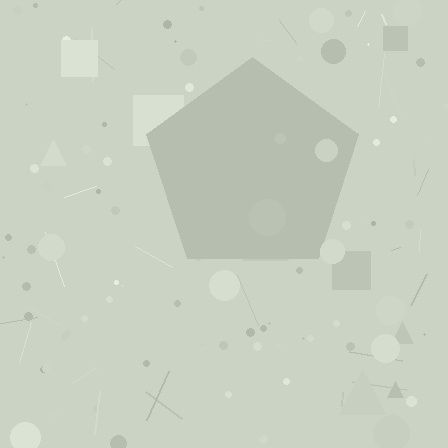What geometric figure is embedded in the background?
A pentagon is embedded in the background.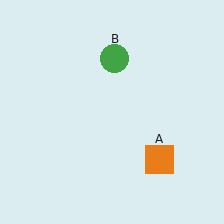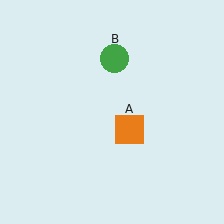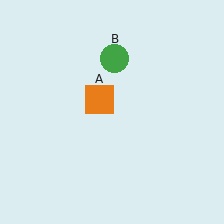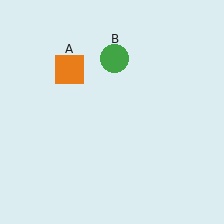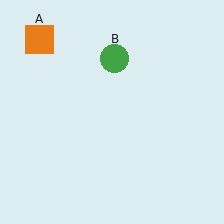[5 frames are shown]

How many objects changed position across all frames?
1 object changed position: orange square (object A).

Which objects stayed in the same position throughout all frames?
Green circle (object B) remained stationary.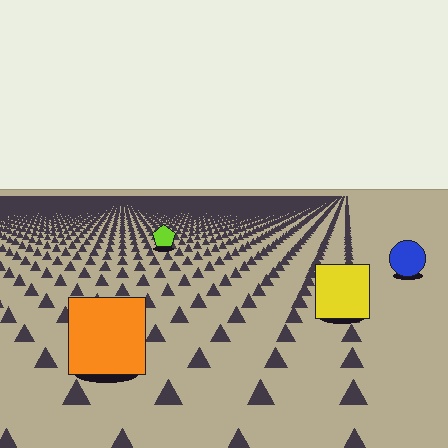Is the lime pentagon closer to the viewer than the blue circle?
No. The blue circle is closer — you can tell from the texture gradient: the ground texture is coarser near it.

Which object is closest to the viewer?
The orange square is closest. The texture marks near it are larger and more spread out.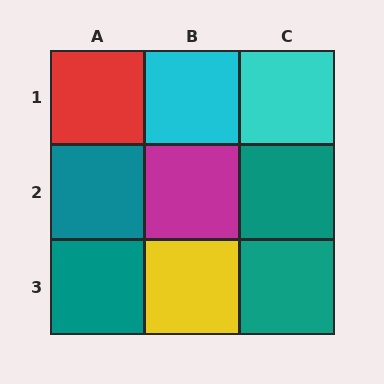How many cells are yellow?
1 cell is yellow.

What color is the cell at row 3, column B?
Yellow.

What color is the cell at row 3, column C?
Teal.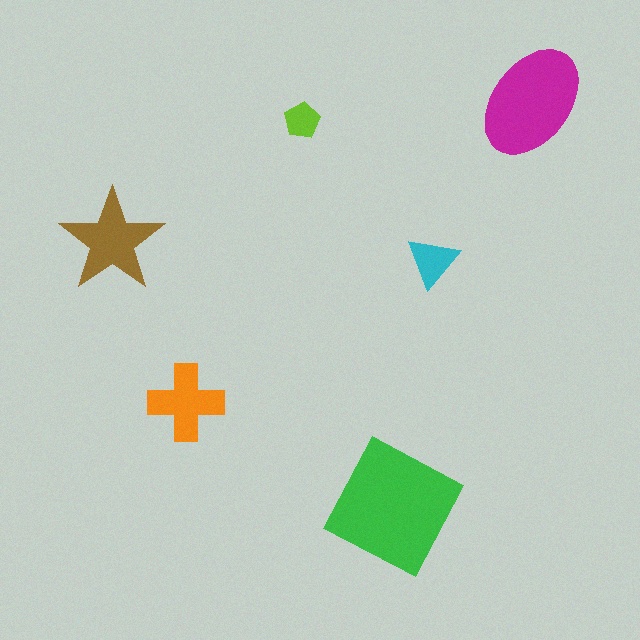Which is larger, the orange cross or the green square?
The green square.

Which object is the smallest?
The lime pentagon.